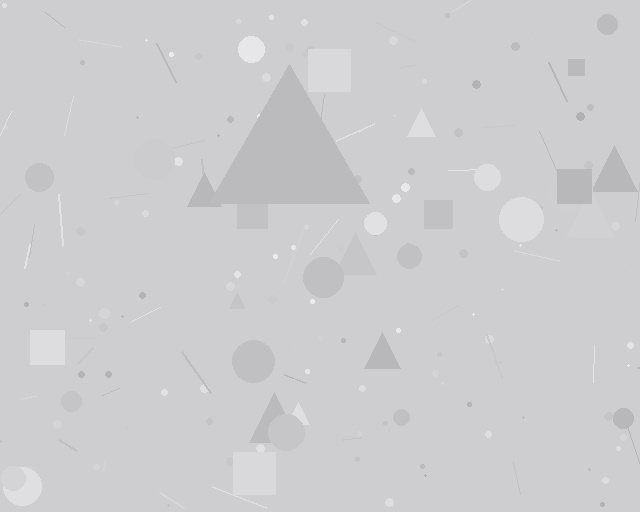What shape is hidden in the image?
A triangle is hidden in the image.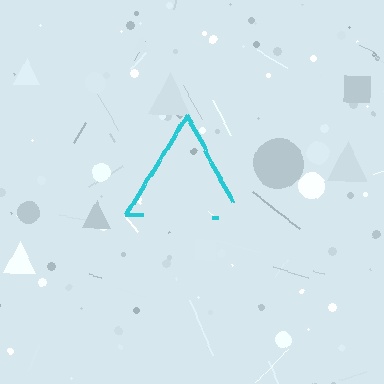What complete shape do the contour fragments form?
The contour fragments form a triangle.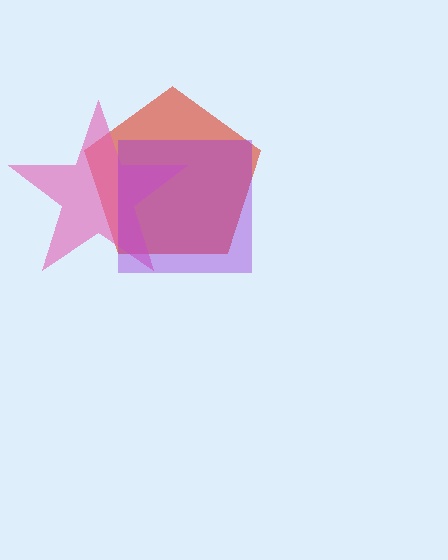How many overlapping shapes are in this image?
There are 3 overlapping shapes in the image.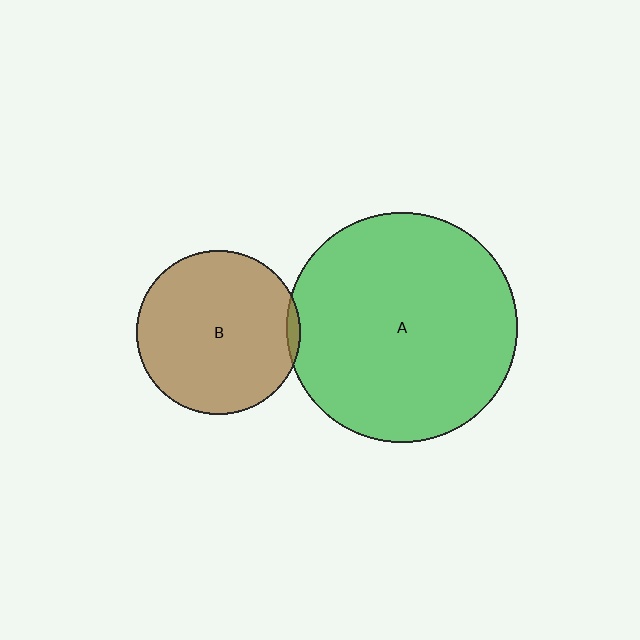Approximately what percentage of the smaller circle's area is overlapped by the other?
Approximately 5%.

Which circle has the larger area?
Circle A (green).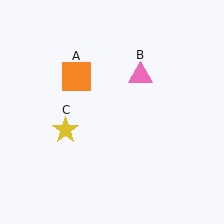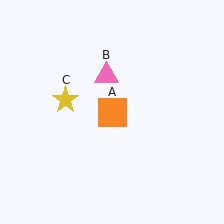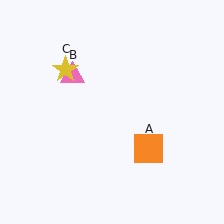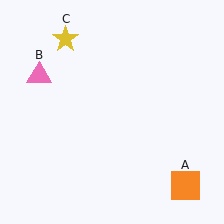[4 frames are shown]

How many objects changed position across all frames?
3 objects changed position: orange square (object A), pink triangle (object B), yellow star (object C).